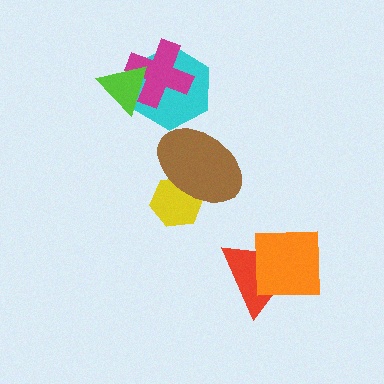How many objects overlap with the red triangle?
1 object overlaps with the red triangle.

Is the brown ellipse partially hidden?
No, no other shape covers it.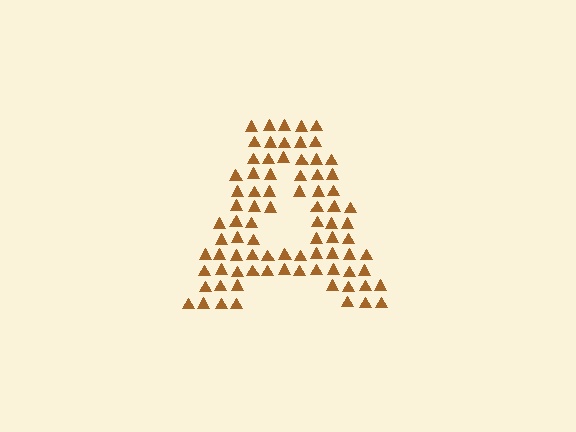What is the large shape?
The large shape is the letter A.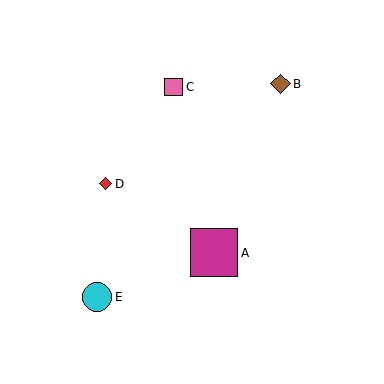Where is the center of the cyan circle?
The center of the cyan circle is at (97, 297).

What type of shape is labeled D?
Shape D is a red diamond.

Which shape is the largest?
The magenta square (labeled A) is the largest.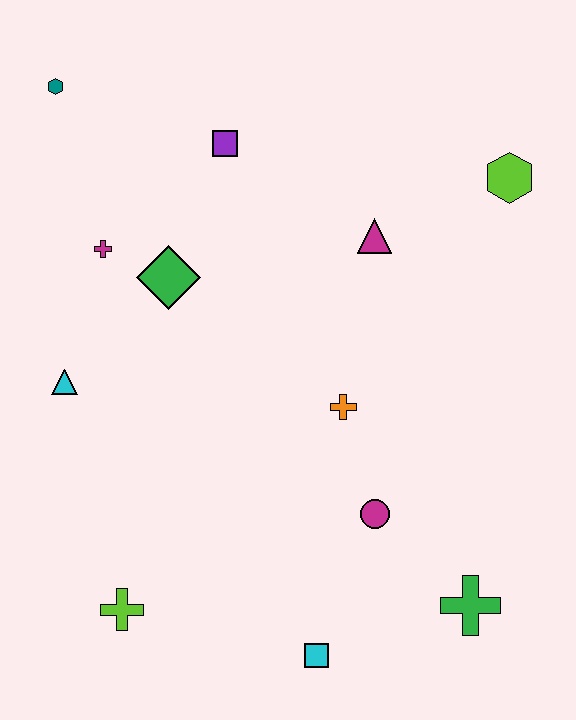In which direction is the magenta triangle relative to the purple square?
The magenta triangle is to the right of the purple square.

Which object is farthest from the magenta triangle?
The lime cross is farthest from the magenta triangle.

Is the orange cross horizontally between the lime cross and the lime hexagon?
Yes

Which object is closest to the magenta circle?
The orange cross is closest to the magenta circle.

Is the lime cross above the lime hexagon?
No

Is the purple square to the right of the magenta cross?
Yes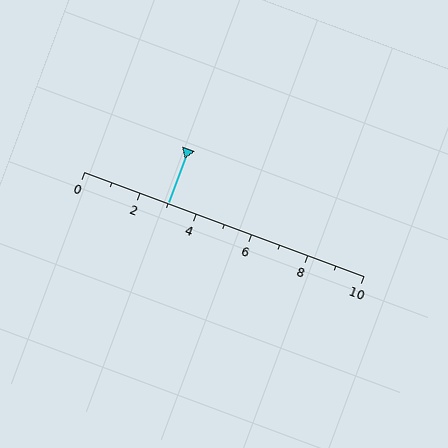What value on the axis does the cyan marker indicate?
The marker indicates approximately 3.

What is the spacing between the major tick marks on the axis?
The major ticks are spaced 2 apart.